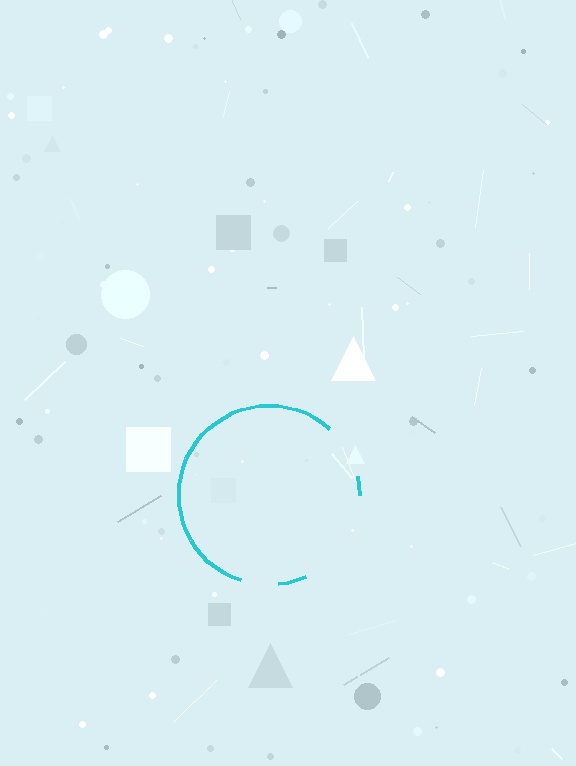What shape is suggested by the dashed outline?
The dashed outline suggests a circle.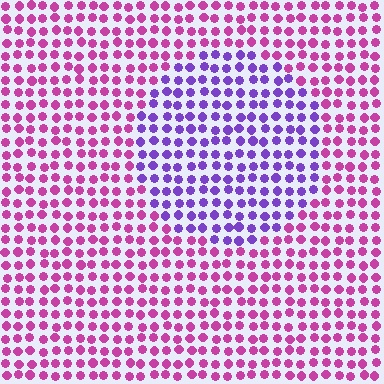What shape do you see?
I see a circle.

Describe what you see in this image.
The image is filled with small magenta elements in a uniform arrangement. A circle-shaped region is visible where the elements are tinted to a slightly different hue, forming a subtle color boundary.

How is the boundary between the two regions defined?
The boundary is defined purely by a slight shift in hue (about 49 degrees). Spacing, size, and orientation are identical on both sides.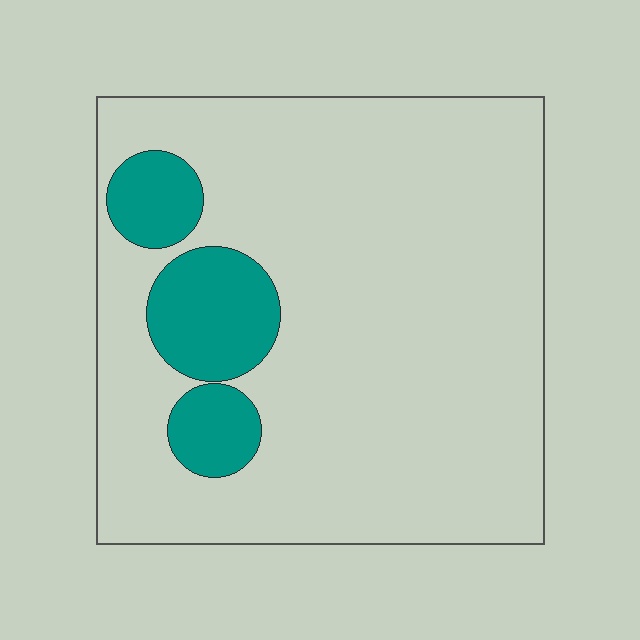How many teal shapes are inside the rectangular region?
3.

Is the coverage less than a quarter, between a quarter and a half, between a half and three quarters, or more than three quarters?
Less than a quarter.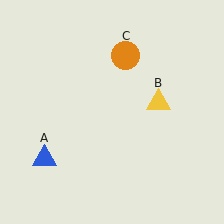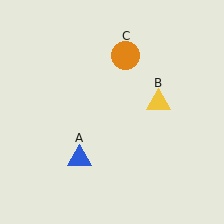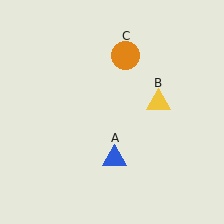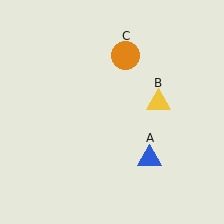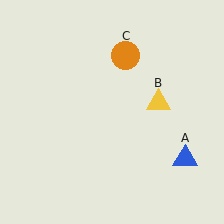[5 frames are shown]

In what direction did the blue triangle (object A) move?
The blue triangle (object A) moved right.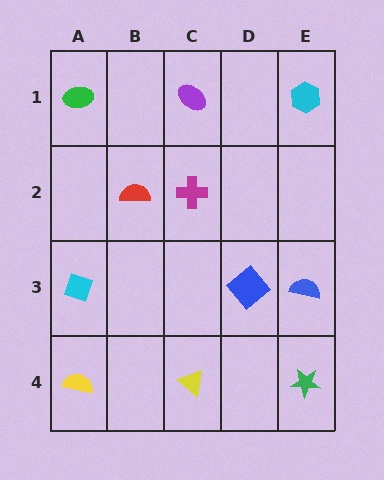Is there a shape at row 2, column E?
No, that cell is empty.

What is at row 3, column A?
A cyan diamond.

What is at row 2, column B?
A red semicircle.